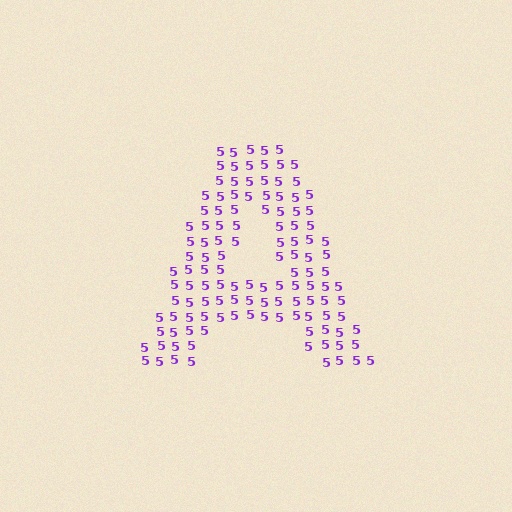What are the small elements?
The small elements are digit 5's.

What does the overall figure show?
The overall figure shows the letter A.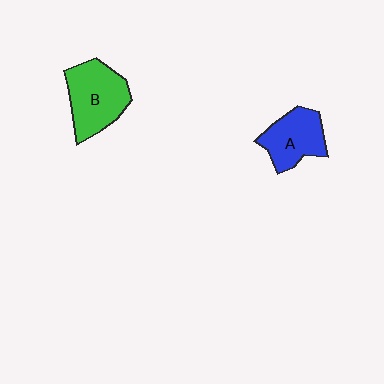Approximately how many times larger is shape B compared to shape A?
Approximately 1.3 times.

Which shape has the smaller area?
Shape A (blue).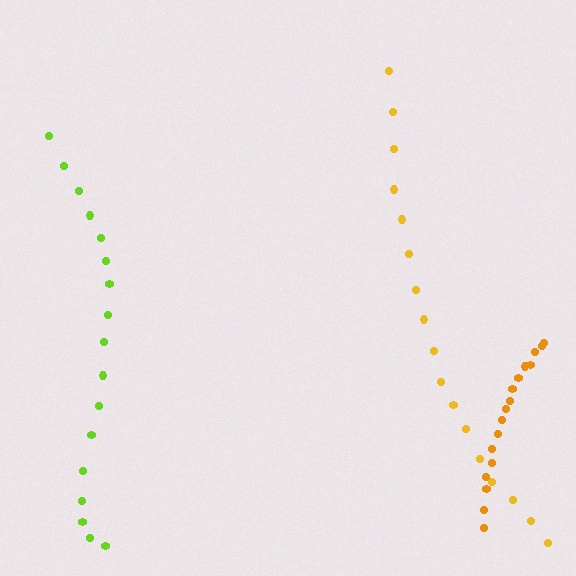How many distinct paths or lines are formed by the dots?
There are 3 distinct paths.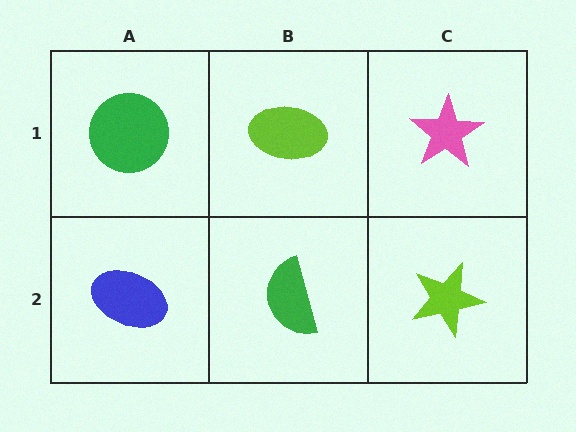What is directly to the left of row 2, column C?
A green semicircle.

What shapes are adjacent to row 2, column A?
A green circle (row 1, column A), a green semicircle (row 2, column B).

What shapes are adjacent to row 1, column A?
A blue ellipse (row 2, column A), a lime ellipse (row 1, column B).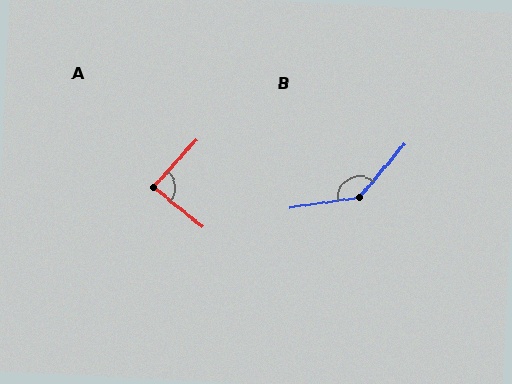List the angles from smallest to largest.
A (86°), B (139°).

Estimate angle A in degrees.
Approximately 86 degrees.